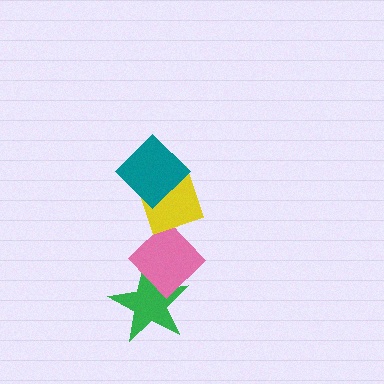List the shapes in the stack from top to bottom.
From top to bottom: the teal diamond, the yellow diamond, the pink diamond, the green star.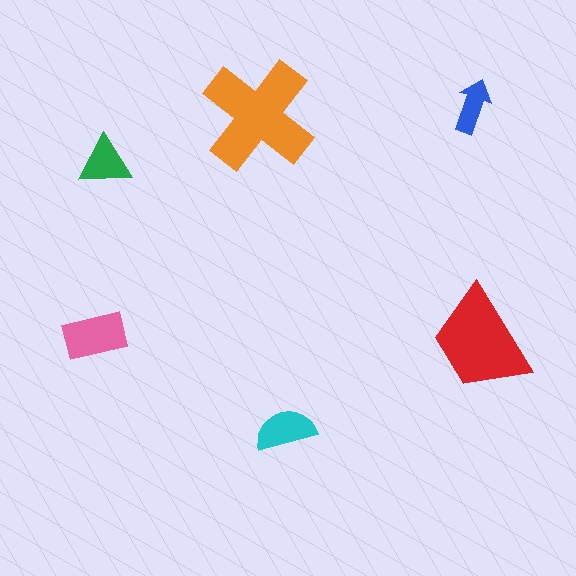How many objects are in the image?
There are 6 objects in the image.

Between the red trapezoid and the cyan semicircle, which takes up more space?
The red trapezoid.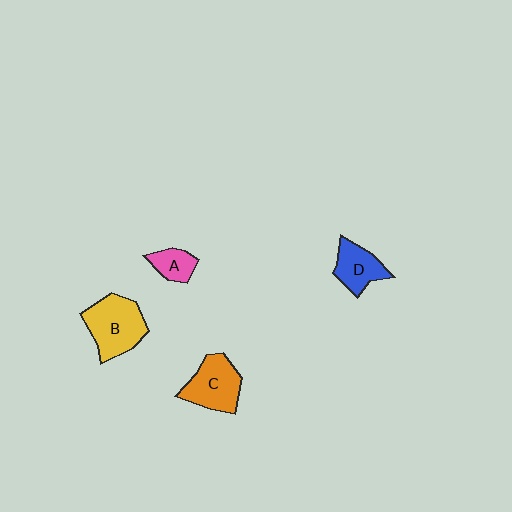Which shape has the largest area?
Shape B (yellow).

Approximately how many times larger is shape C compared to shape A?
Approximately 2.0 times.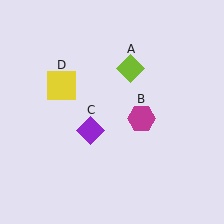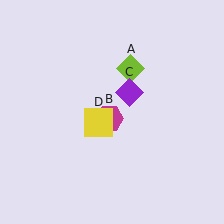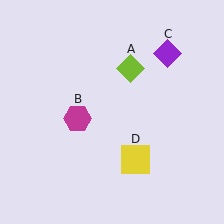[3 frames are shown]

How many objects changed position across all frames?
3 objects changed position: magenta hexagon (object B), purple diamond (object C), yellow square (object D).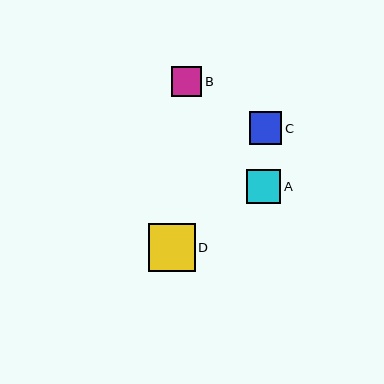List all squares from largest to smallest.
From largest to smallest: D, A, C, B.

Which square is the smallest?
Square B is the smallest with a size of approximately 30 pixels.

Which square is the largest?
Square D is the largest with a size of approximately 47 pixels.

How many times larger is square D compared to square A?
Square D is approximately 1.4 times the size of square A.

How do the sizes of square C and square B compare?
Square C and square B are approximately the same size.